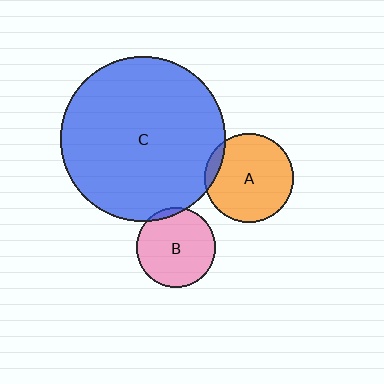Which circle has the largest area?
Circle C (blue).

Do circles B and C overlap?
Yes.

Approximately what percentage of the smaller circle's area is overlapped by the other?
Approximately 5%.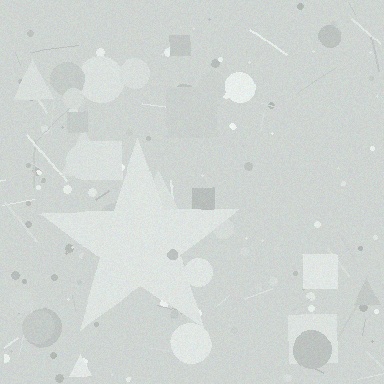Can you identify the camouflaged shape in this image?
The camouflaged shape is a star.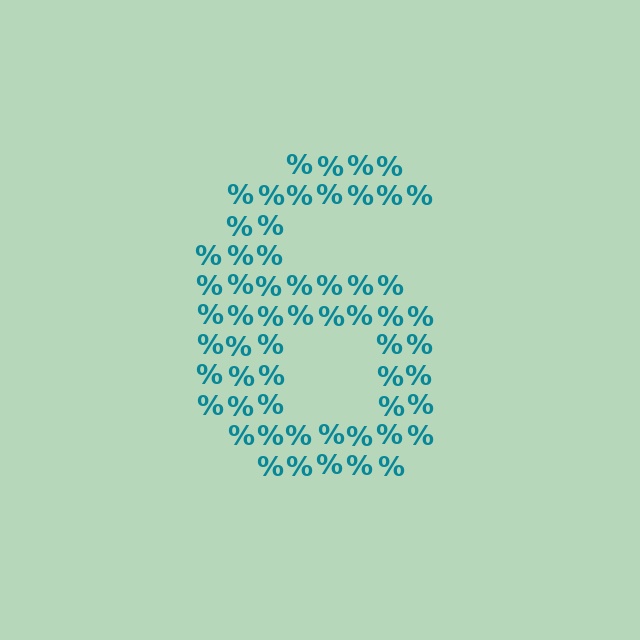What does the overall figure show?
The overall figure shows the digit 6.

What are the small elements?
The small elements are percent signs.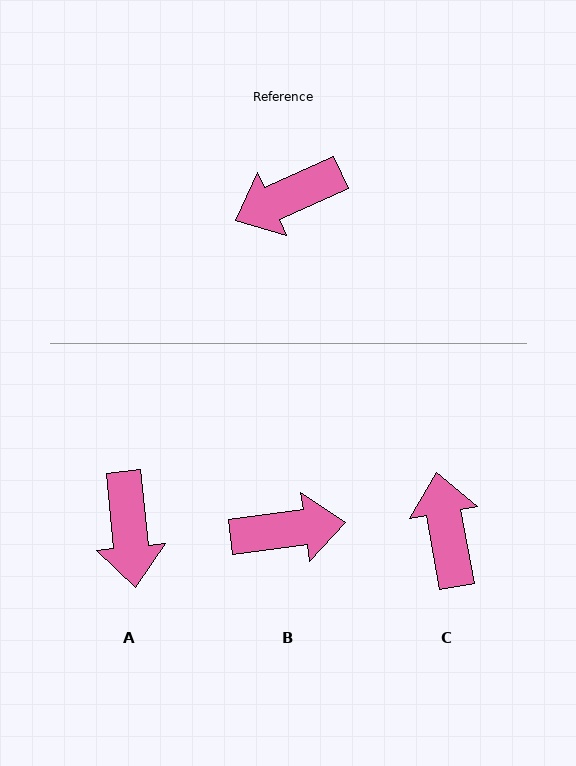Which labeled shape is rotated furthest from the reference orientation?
B, about 163 degrees away.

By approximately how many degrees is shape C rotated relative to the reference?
Approximately 105 degrees clockwise.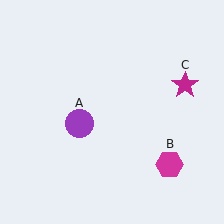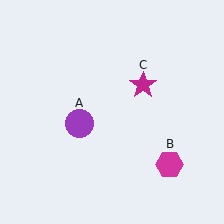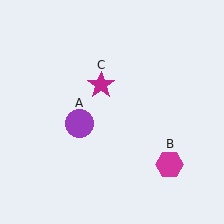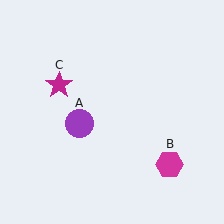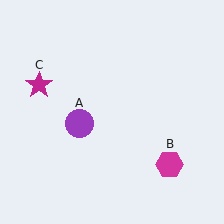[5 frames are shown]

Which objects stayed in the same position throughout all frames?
Purple circle (object A) and magenta hexagon (object B) remained stationary.